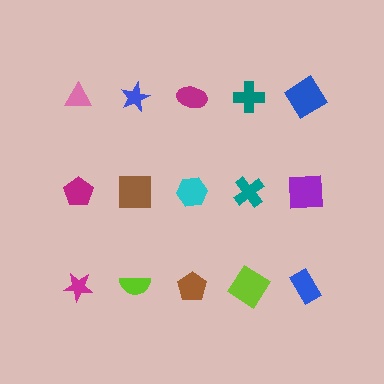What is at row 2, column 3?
A cyan hexagon.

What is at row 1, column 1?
A pink triangle.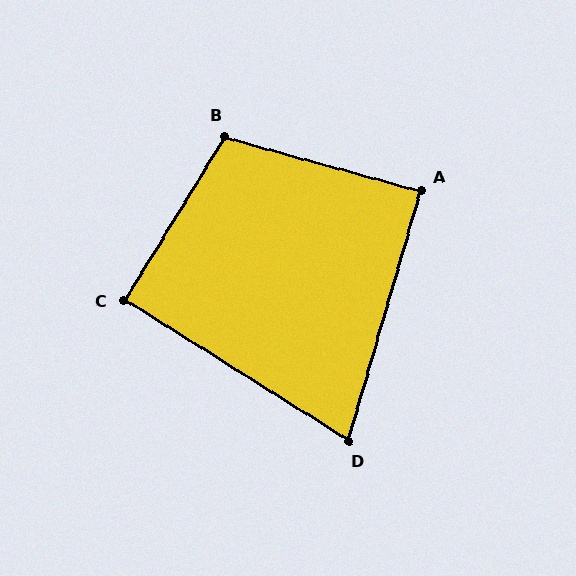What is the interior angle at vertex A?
Approximately 89 degrees (approximately right).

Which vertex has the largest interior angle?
B, at approximately 106 degrees.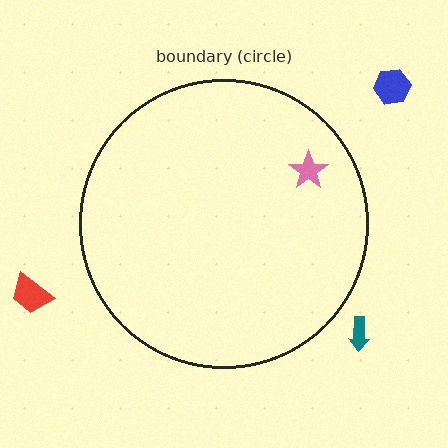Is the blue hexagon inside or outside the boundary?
Outside.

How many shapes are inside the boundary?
1 inside, 3 outside.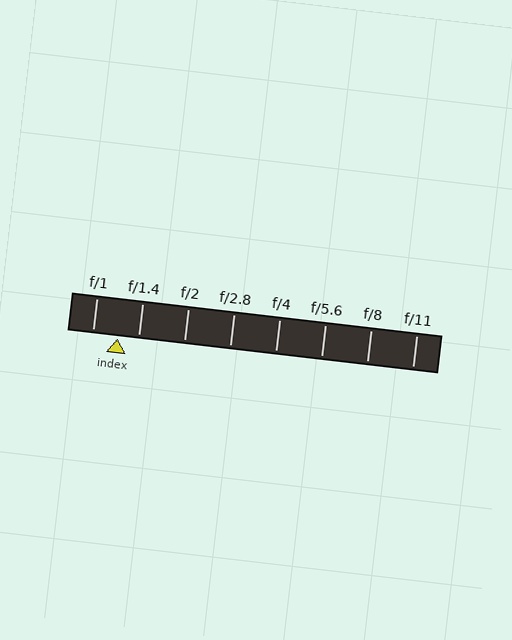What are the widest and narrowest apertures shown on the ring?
The widest aperture shown is f/1 and the narrowest is f/11.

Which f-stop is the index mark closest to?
The index mark is closest to f/1.4.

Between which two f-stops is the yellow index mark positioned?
The index mark is between f/1 and f/1.4.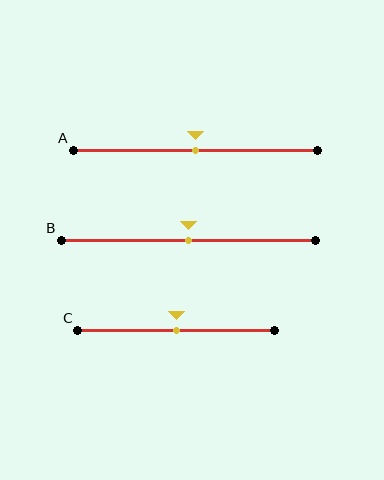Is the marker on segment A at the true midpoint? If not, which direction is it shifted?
Yes, the marker on segment A is at the true midpoint.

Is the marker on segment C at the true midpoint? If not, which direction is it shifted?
Yes, the marker on segment C is at the true midpoint.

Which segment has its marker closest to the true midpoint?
Segment A has its marker closest to the true midpoint.